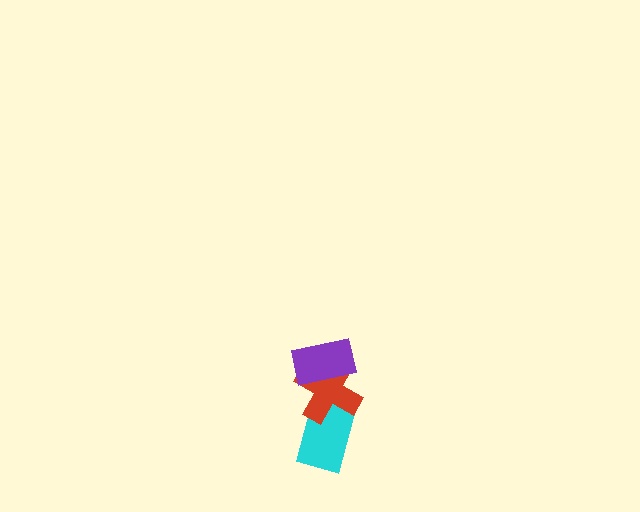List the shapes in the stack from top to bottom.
From top to bottom: the purple rectangle, the red cross, the cyan rectangle.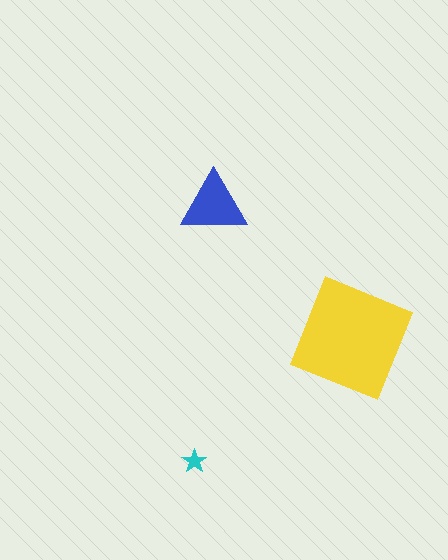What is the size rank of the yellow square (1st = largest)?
1st.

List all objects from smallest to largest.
The cyan star, the blue triangle, the yellow square.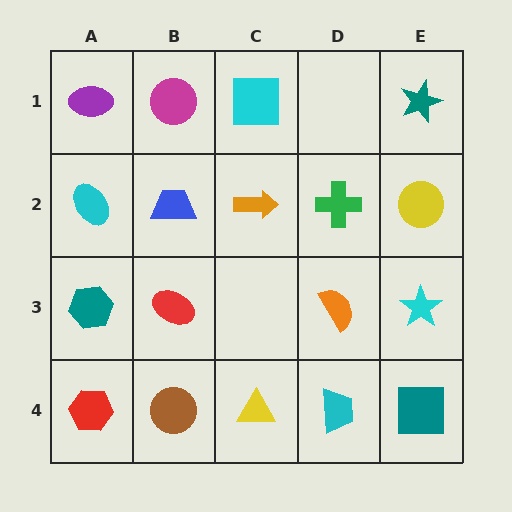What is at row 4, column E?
A teal square.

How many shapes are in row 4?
5 shapes.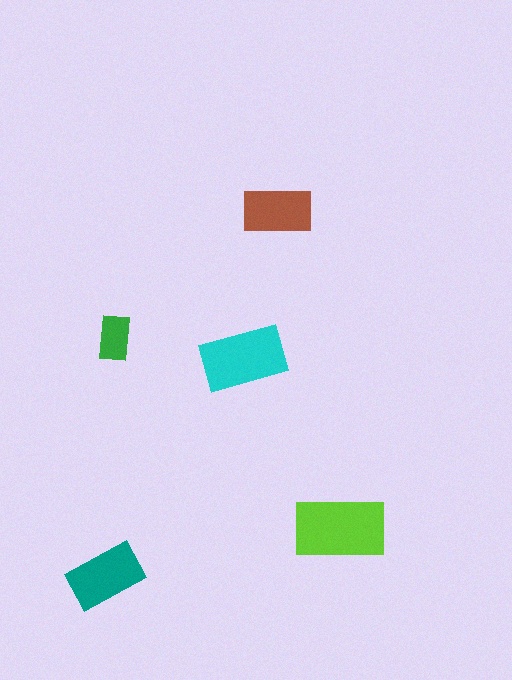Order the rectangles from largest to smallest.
the lime one, the cyan one, the teal one, the brown one, the green one.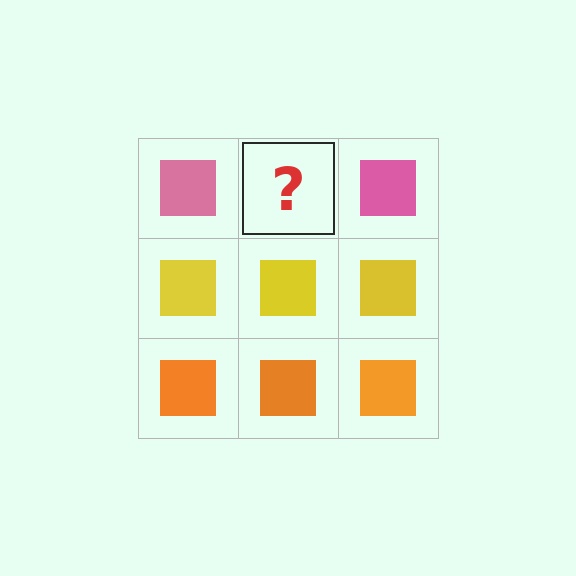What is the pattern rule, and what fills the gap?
The rule is that each row has a consistent color. The gap should be filled with a pink square.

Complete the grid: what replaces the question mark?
The question mark should be replaced with a pink square.